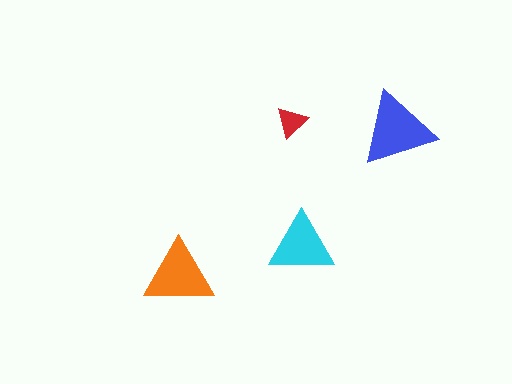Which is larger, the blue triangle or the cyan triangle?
The blue one.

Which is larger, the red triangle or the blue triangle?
The blue one.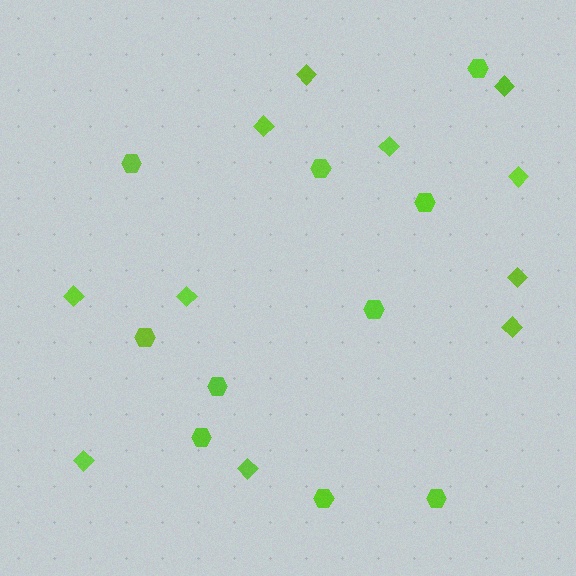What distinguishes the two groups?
There are 2 groups: one group of hexagons (10) and one group of diamonds (11).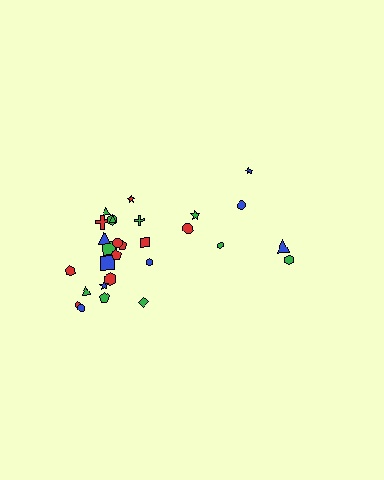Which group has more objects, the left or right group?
The left group.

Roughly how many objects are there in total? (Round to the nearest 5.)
Roughly 30 objects in total.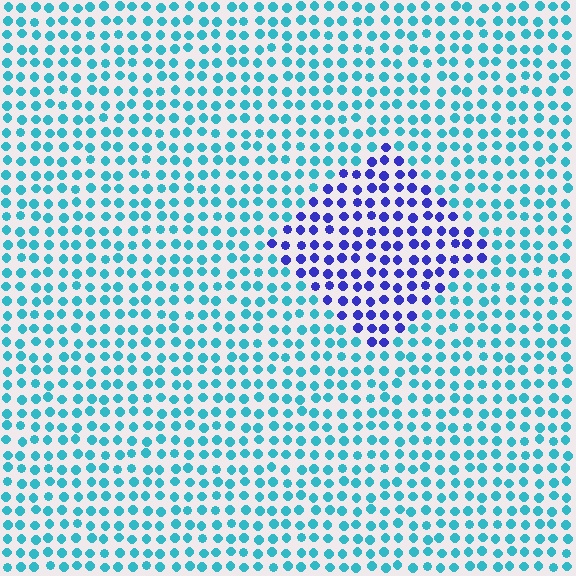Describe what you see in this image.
The image is filled with small cyan elements in a uniform arrangement. A diamond-shaped region is visible where the elements are tinted to a slightly different hue, forming a subtle color boundary.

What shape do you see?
I see a diamond.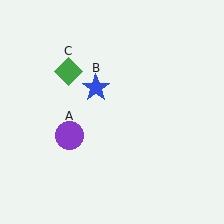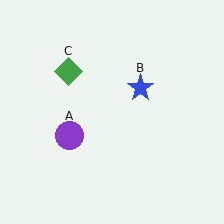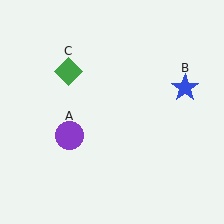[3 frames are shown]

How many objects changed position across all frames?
1 object changed position: blue star (object B).